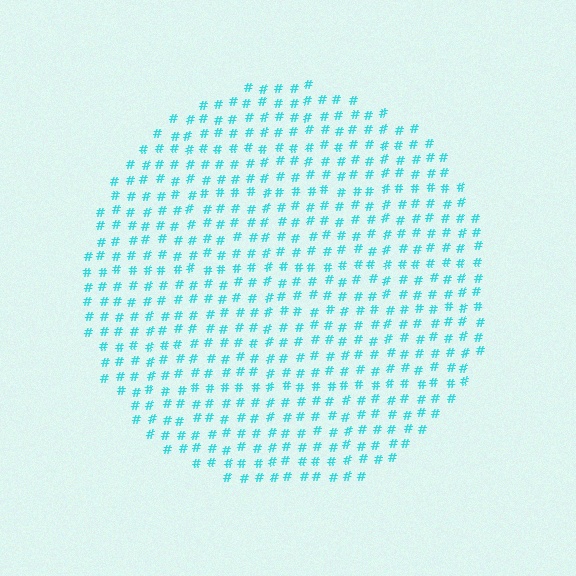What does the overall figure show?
The overall figure shows a circle.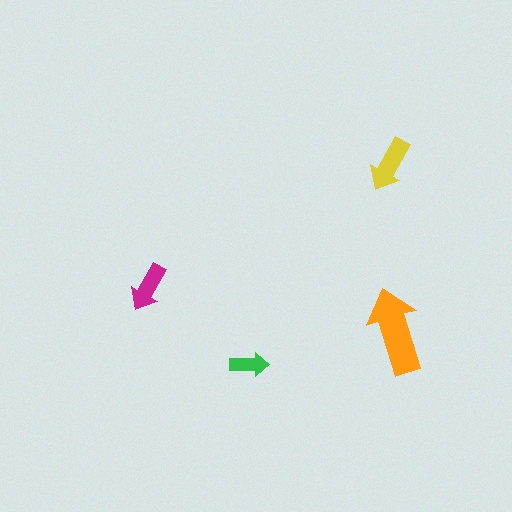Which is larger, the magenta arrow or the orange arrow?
The orange one.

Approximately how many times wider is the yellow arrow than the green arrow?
About 1.5 times wider.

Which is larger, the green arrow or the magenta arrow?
The magenta one.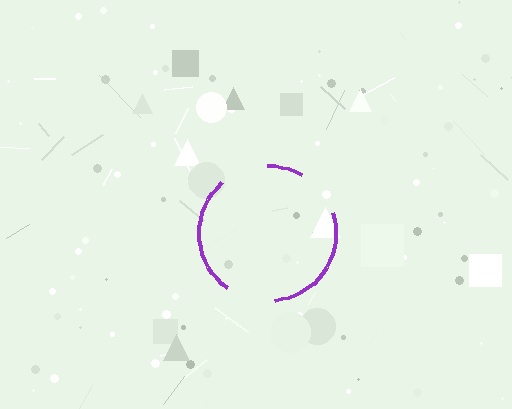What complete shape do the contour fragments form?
The contour fragments form a circle.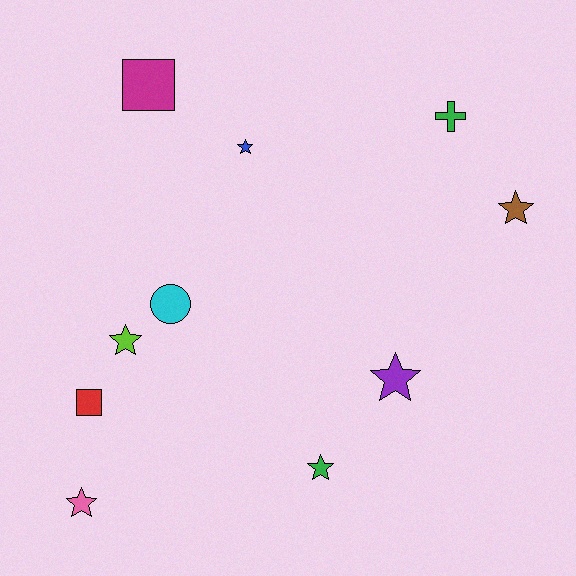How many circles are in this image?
There is 1 circle.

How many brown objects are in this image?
There is 1 brown object.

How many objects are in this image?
There are 10 objects.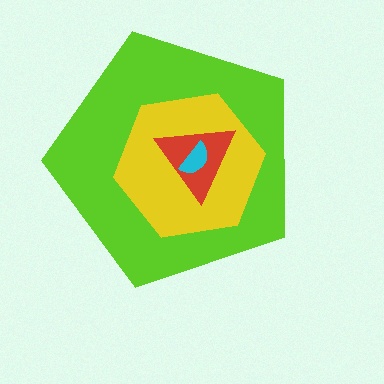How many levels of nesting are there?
4.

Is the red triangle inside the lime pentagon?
Yes.